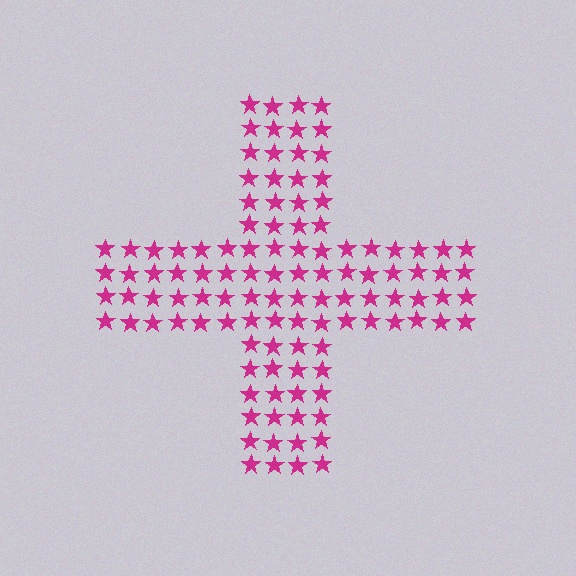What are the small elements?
The small elements are stars.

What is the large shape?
The large shape is a cross.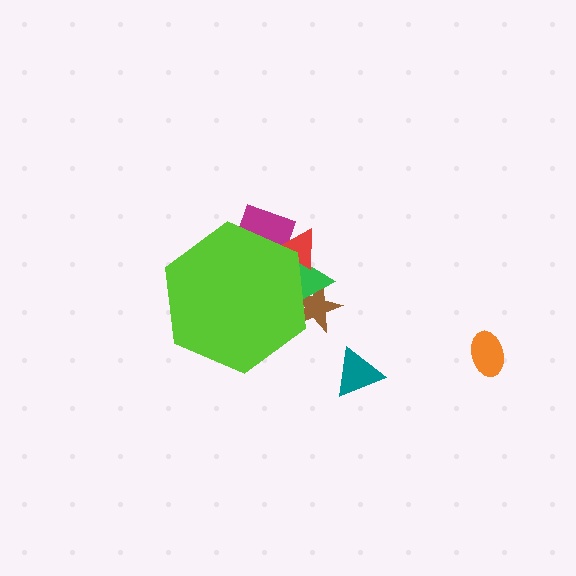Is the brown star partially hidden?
Yes, the brown star is partially hidden behind the lime hexagon.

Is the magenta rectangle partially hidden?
Yes, the magenta rectangle is partially hidden behind the lime hexagon.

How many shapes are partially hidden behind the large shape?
4 shapes are partially hidden.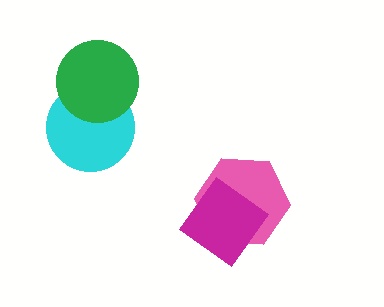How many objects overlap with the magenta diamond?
1 object overlaps with the magenta diamond.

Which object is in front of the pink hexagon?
The magenta diamond is in front of the pink hexagon.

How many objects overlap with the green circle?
1 object overlaps with the green circle.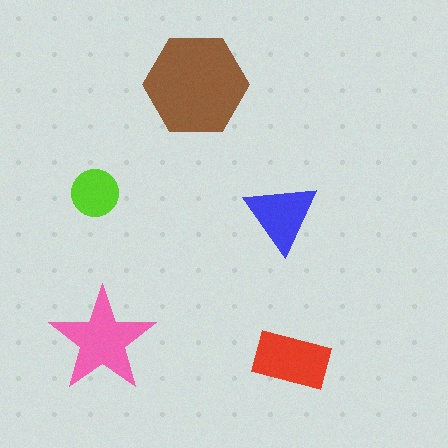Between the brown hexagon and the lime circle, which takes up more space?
The brown hexagon.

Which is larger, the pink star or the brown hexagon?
The brown hexagon.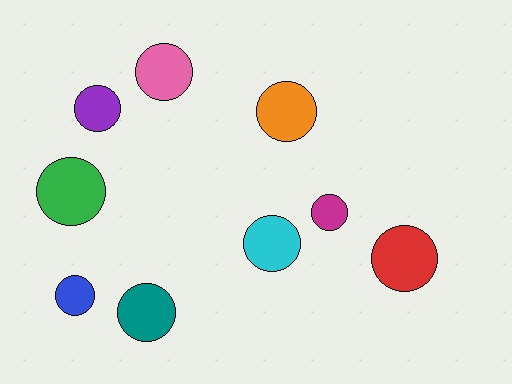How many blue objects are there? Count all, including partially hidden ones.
There is 1 blue object.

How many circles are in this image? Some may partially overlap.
There are 9 circles.